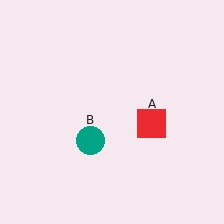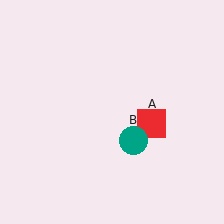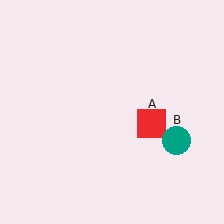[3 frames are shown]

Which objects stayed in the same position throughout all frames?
Red square (object A) remained stationary.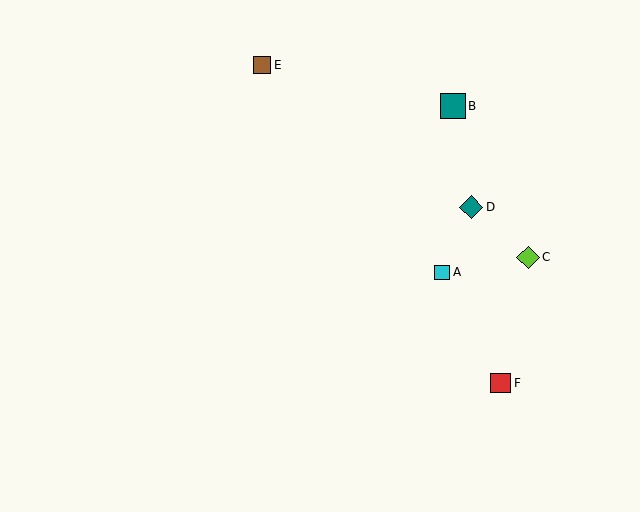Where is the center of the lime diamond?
The center of the lime diamond is at (528, 257).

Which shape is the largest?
The teal square (labeled B) is the largest.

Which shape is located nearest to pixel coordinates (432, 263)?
The cyan square (labeled A) at (442, 272) is nearest to that location.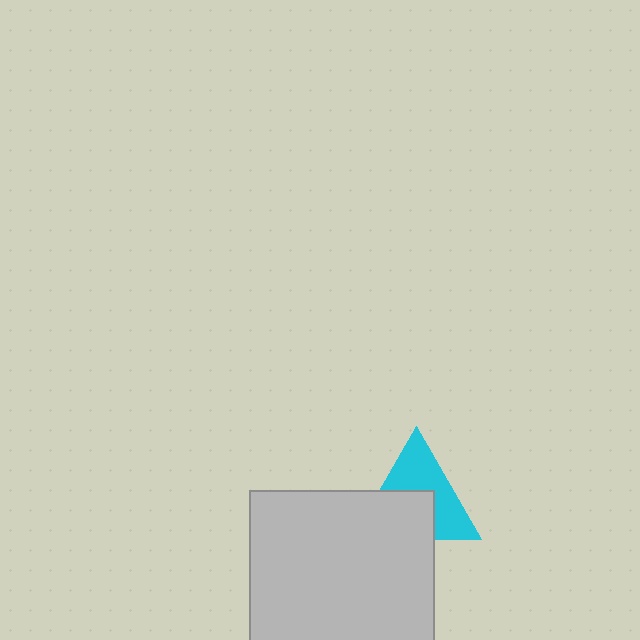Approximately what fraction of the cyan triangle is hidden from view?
Roughly 47% of the cyan triangle is hidden behind the light gray square.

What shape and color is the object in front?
The object in front is a light gray square.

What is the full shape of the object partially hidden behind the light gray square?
The partially hidden object is a cyan triangle.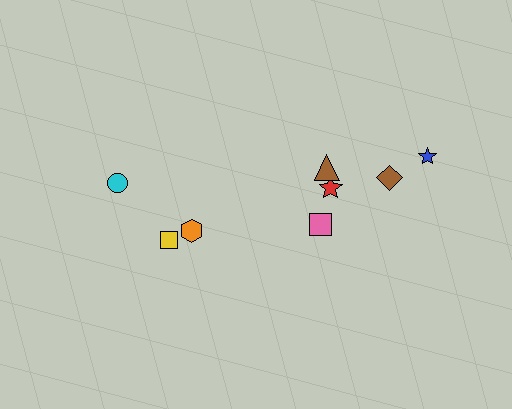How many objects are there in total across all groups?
There are 8 objects.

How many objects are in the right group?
There are 5 objects.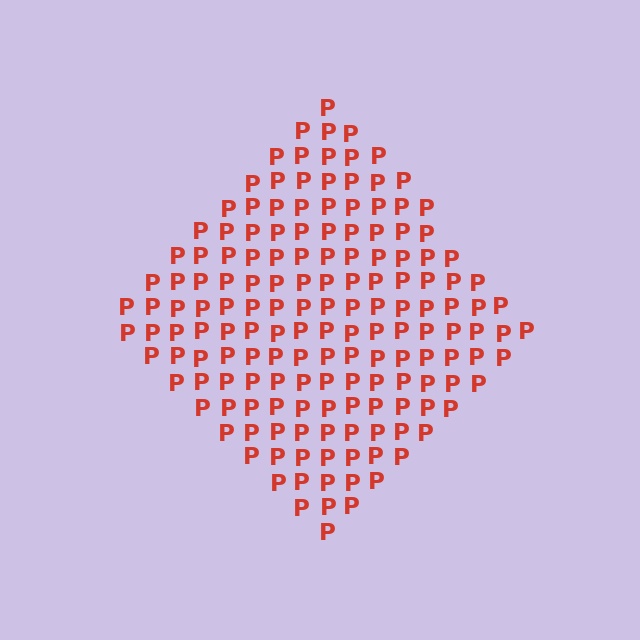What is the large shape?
The large shape is a diamond.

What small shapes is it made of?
It is made of small letter P's.